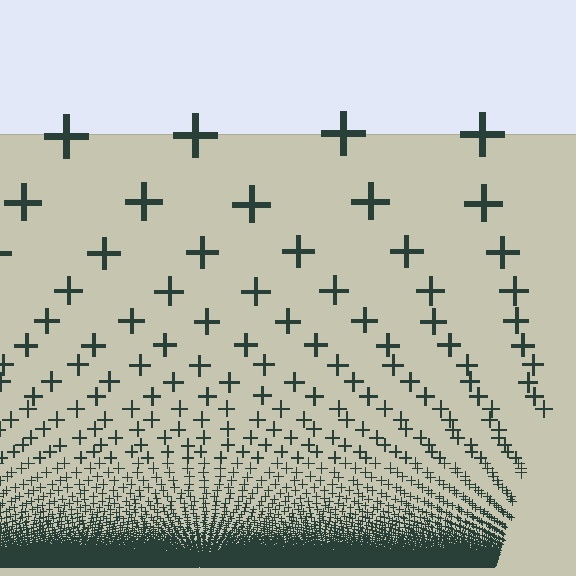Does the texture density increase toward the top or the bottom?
Density increases toward the bottom.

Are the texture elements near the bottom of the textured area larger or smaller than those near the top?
Smaller. The gradient is inverted — elements near the bottom are smaller and denser.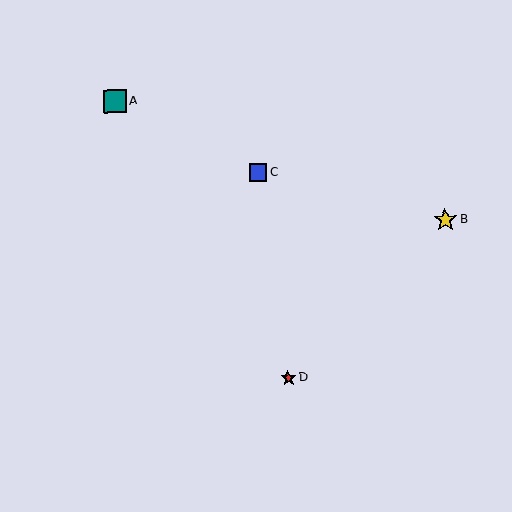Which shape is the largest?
The yellow star (labeled B) is the largest.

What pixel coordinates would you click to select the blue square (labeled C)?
Click at (258, 172) to select the blue square C.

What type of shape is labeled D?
Shape D is a red star.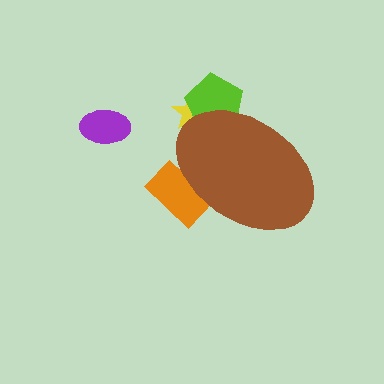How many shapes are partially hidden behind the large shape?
3 shapes are partially hidden.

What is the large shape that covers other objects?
A brown ellipse.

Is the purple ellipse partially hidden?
No, the purple ellipse is fully visible.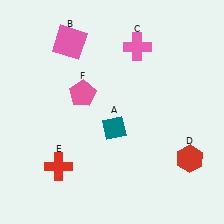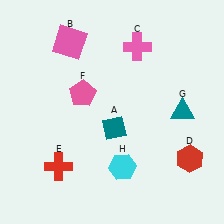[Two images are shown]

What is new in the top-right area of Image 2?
A teal triangle (G) was added in the top-right area of Image 2.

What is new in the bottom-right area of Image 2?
A cyan hexagon (H) was added in the bottom-right area of Image 2.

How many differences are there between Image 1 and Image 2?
There are 2 differences between the two images.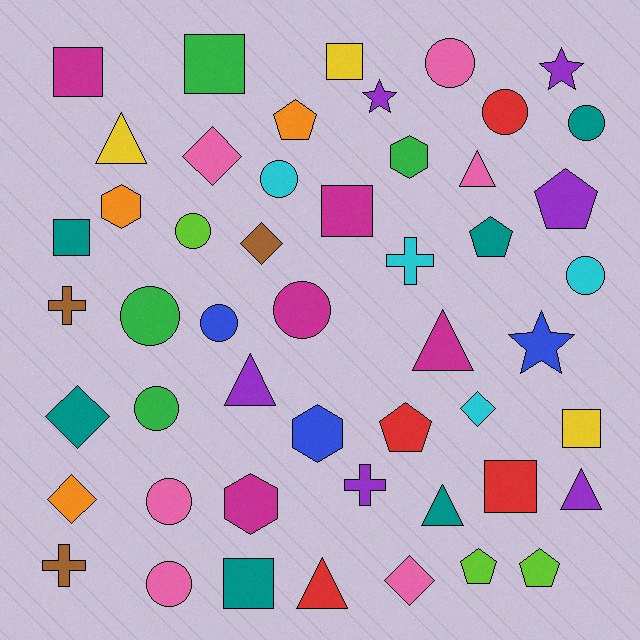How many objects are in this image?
There are 50 objects.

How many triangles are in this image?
There are 7 triangles.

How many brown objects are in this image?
There are 3 brown objects.